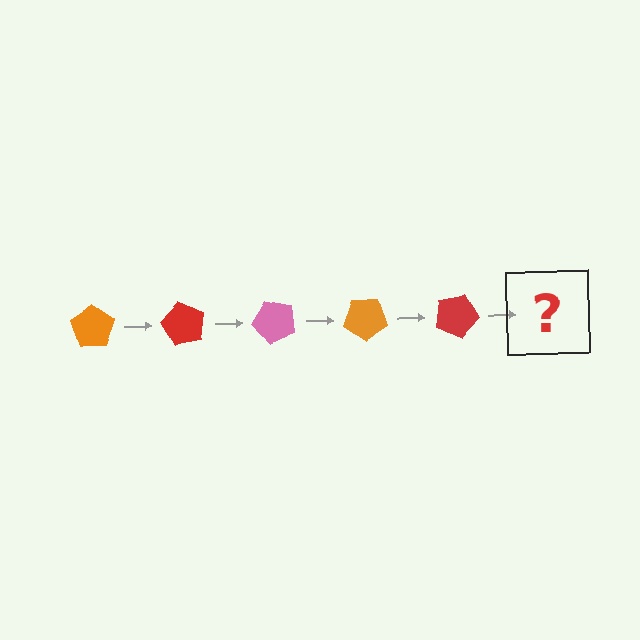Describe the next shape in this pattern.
It should be a pink pentagon, rotated 300 degrees from the start.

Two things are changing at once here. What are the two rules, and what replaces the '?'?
The two rules are that it rotates 60 degrees each step and the color cycles through orange, red, and pink. The '?' should be a pink pentagon, rotated 300 degrees from the start.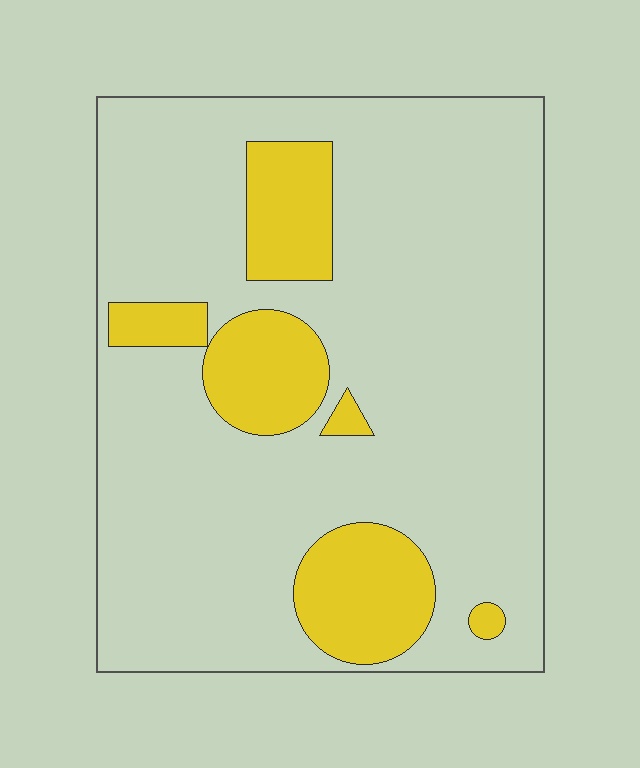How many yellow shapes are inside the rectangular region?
6.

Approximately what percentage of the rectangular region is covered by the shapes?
Approximately 20%.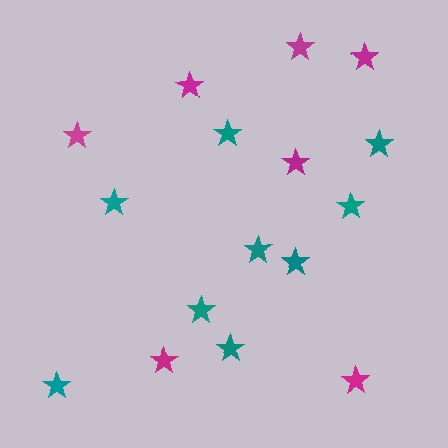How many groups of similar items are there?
There are 2 groups: one group of magenta stars (7) and one group of teal stars (9).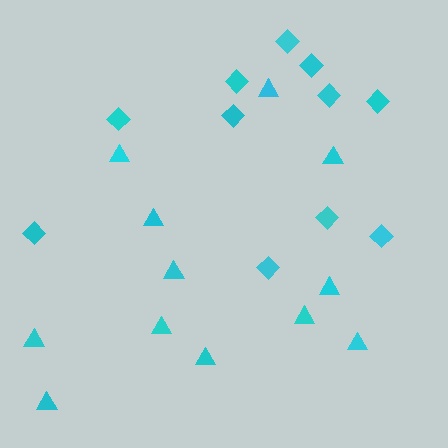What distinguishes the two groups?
There are 2 groups: one group of diamonds (11) and one group of triangles (12).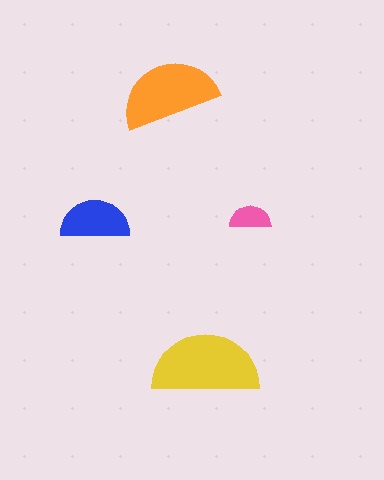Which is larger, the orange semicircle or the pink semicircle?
The orange one.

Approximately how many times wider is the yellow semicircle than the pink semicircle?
About 2.5 times wider.